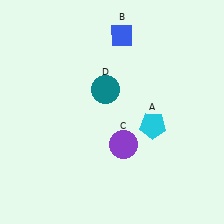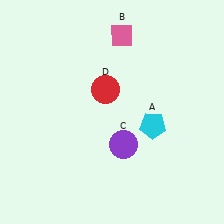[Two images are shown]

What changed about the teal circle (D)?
In Image 1, D is teal. In Image 2, it changed to red.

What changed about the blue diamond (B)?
In Image 1, B is blue. In Image 2, it changed to pink.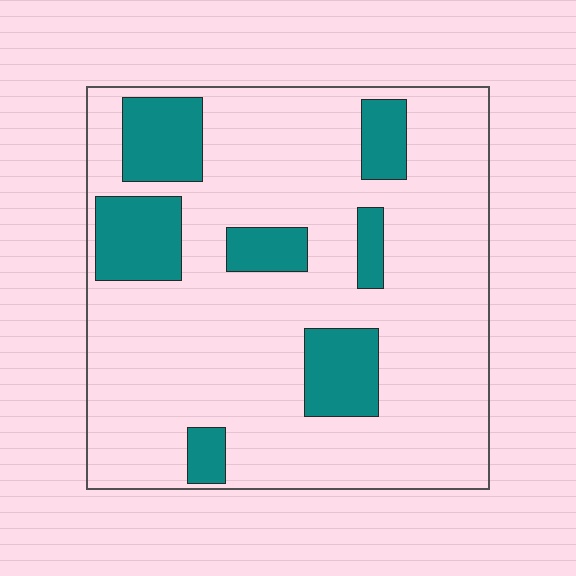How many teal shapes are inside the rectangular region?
7.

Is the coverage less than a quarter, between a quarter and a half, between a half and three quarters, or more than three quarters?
Less than a quarter.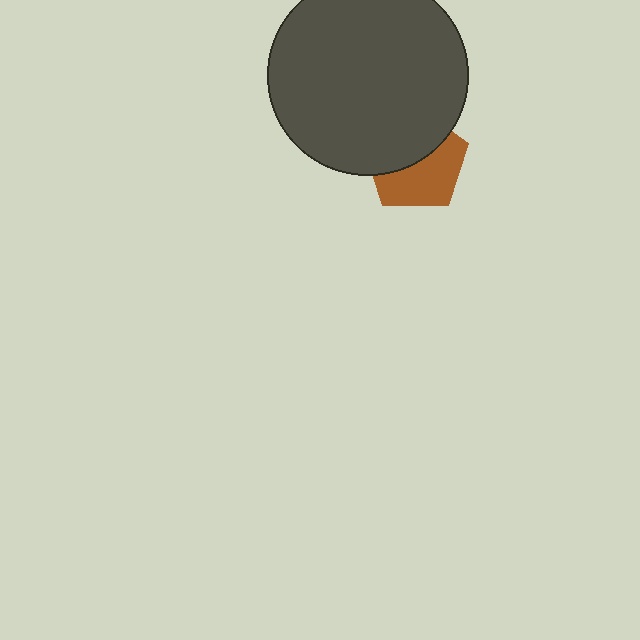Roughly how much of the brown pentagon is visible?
About half of it is visible (roughly 51%).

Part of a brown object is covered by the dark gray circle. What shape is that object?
It is a pentagon.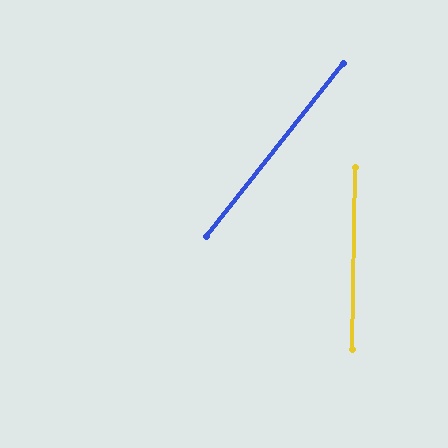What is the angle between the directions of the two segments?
Approximately 37 degrees.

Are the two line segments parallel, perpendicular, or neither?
Neither parallel nor perpendicular — they differ by about 37°.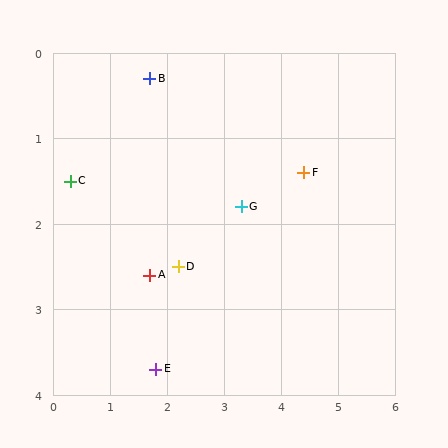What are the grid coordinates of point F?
Point F is at approximately (4.4, 1.4).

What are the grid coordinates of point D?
Point D is at approximately (2.2, 2.5).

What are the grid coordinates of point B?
Point B is at approximately (1.7, 0.3).